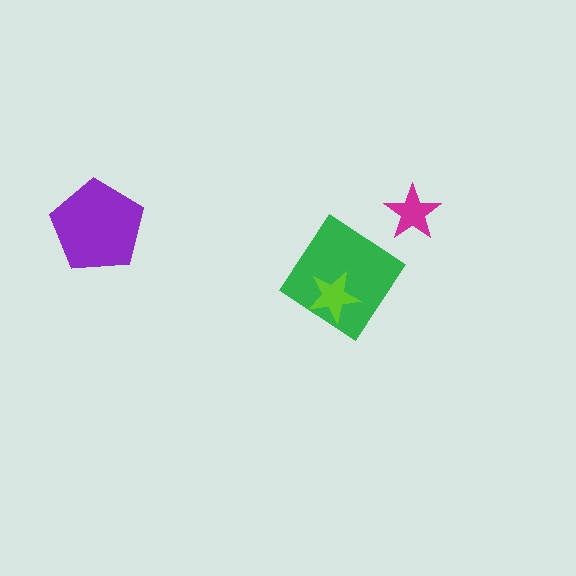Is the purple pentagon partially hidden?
No, no other shape covers it.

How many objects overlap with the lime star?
1 object overlaps with the lime star.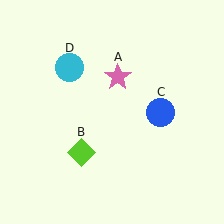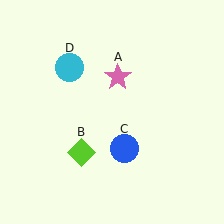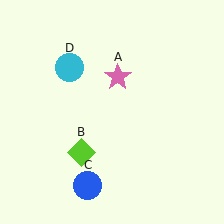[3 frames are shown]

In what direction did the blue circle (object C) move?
The blue circle (object C) moved down and to the left.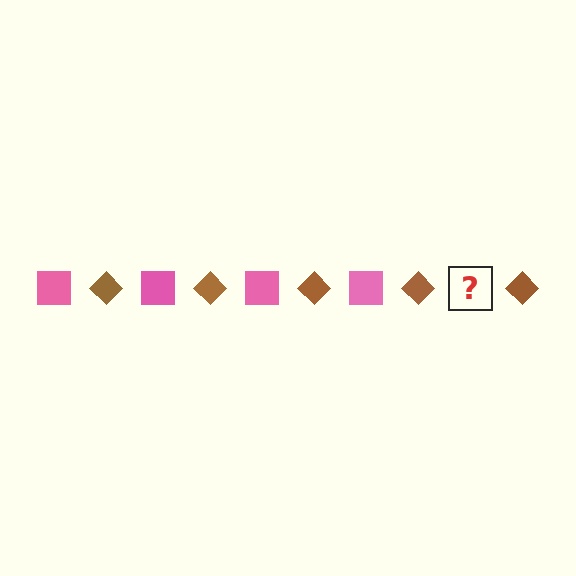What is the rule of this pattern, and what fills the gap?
The rule is that the pattern alternates between pink square and brown diamond. The gap should be filled with a pink square.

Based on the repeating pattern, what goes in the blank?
The blank should be a pink square.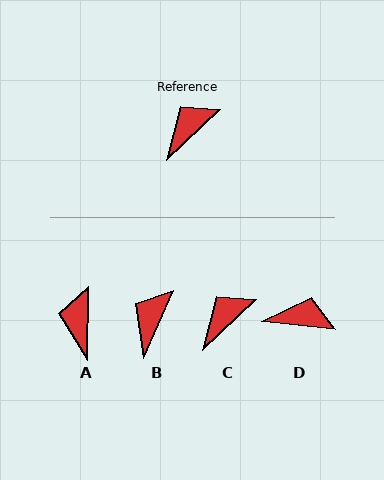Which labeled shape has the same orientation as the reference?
C.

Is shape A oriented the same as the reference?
No, it is off by about 46 degrees.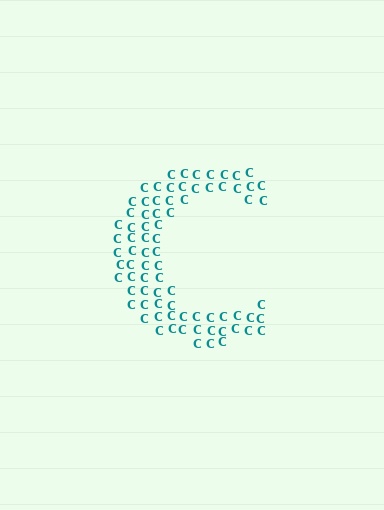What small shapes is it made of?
It is made of small letter C's.